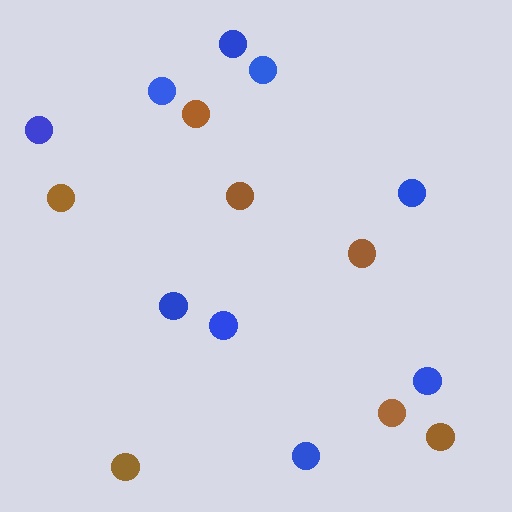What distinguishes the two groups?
There are 2 groups: one group of blue circles (9) and one group of brown circles (7).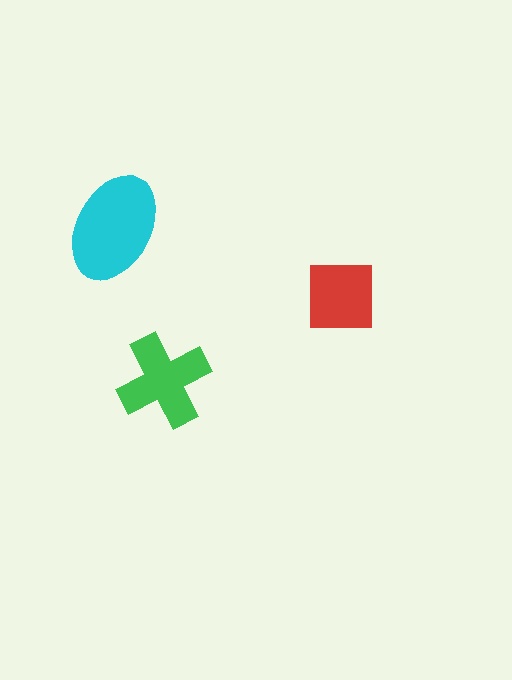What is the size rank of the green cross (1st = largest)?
2nd.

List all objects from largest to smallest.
The cyan ellipse, the green cross, the red square.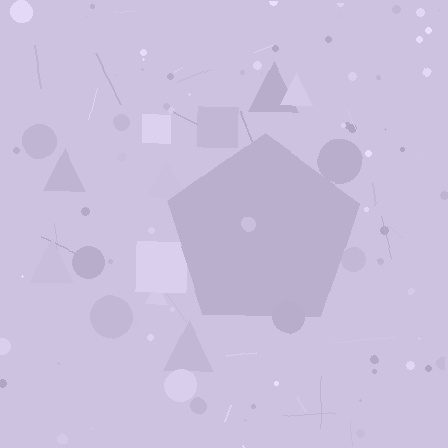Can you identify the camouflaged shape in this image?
The camouflaged shape is a pentagon.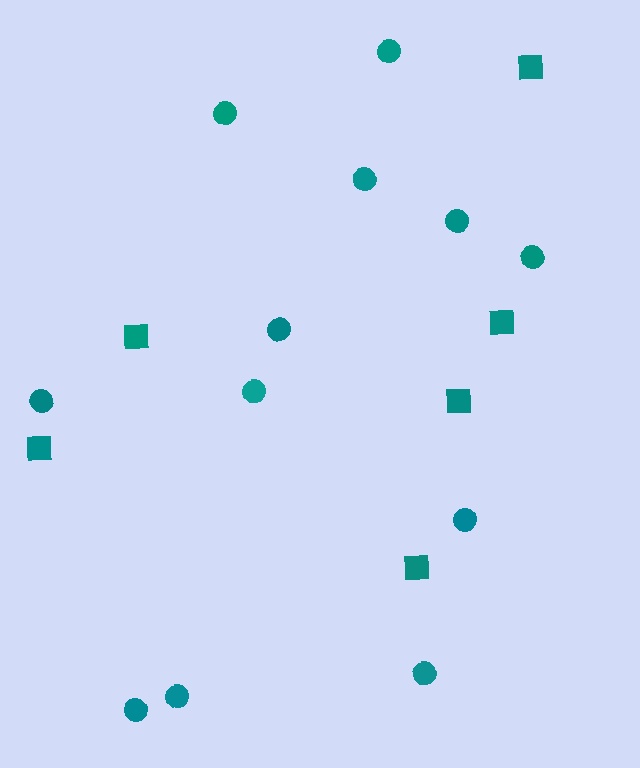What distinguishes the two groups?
There are 2 groups: one group of squares (6) and one group of circles (12).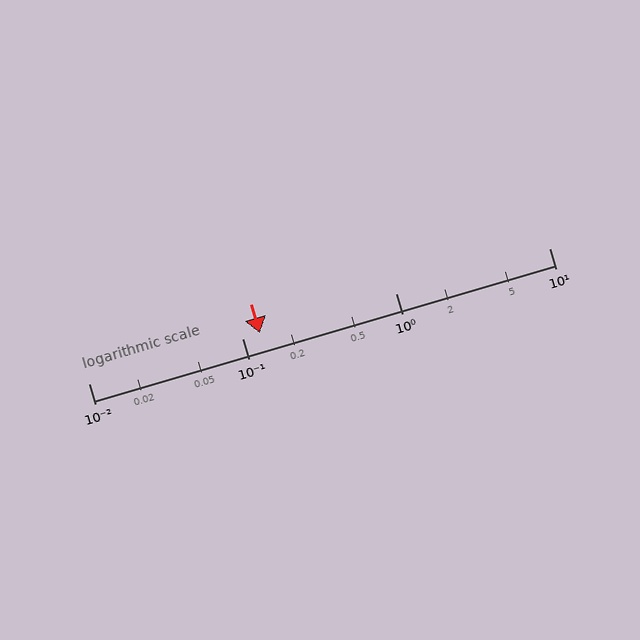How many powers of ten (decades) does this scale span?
The scale spans 3 decades, from 0.01 to 10.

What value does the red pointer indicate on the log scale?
The pointer indicates approximately 0.13.